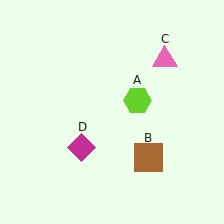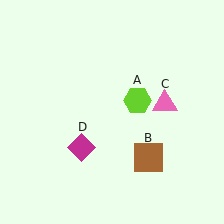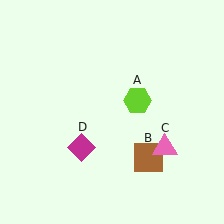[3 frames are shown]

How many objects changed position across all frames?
1 object changed position: pink triangle (object C).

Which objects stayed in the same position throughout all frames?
Lime hexagon (object A) and brown square (object B) and magenta diamond (object D) remained stationary.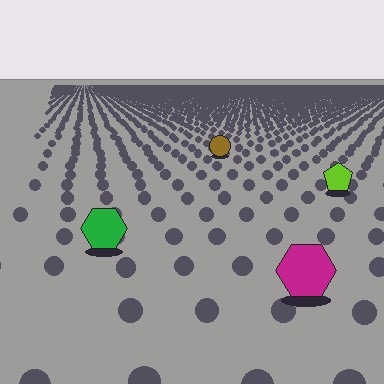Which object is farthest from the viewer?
The brown circle is farthest from the viewer. It appears smaller and the ground texture around it is denser.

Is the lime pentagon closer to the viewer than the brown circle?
Yes. The lime pentagon is closer — you can tell from the texture gradient: the ground texture is coarser near it.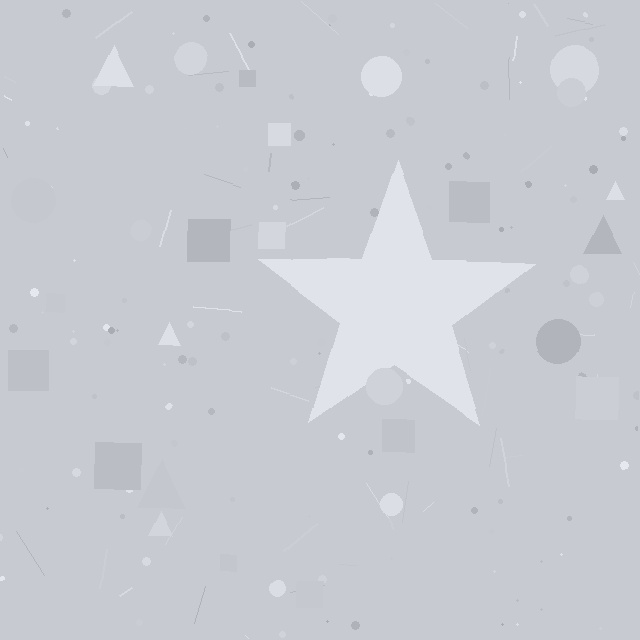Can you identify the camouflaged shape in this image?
The camouflaged shape is a star.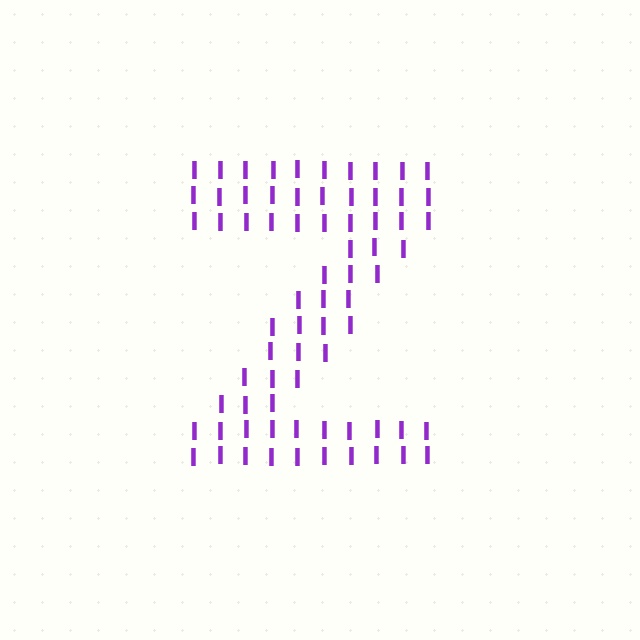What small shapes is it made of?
It is made of small letter I's.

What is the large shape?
The large shape is the letter Z.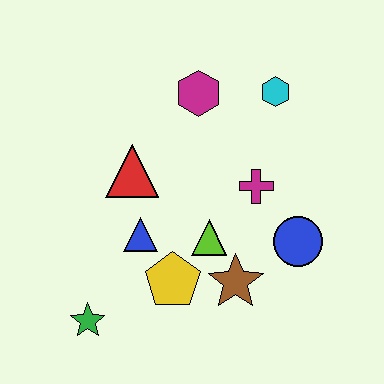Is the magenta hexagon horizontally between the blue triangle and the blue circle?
Yes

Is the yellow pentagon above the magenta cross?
No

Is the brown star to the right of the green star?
Yes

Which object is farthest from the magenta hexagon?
The green star is farthest from the magenta hexagon.